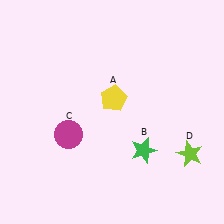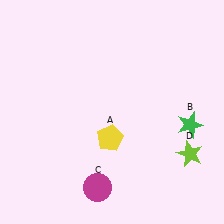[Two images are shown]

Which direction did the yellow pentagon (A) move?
The yellow pentagon (A) moved down.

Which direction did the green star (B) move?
The green star (B) moved right.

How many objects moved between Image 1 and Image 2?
3 objects moved between the two images.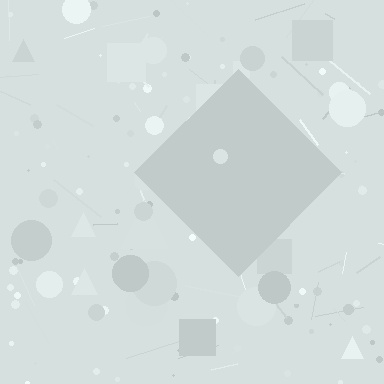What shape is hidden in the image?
A diamond is hidden in the image.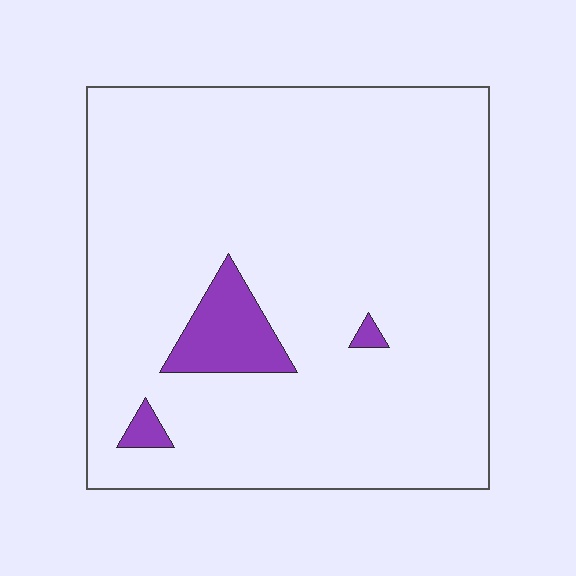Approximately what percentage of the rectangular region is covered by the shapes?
Approximately 5%.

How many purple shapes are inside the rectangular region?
3.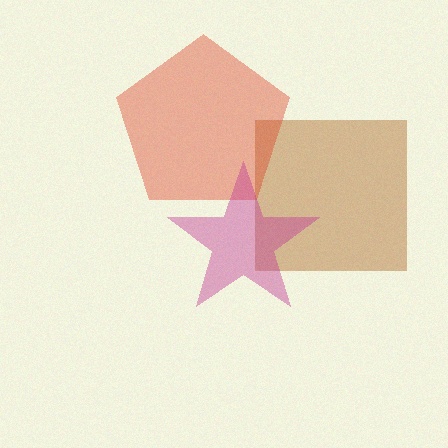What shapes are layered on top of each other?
The layered shapes are: a brown square, a red pentagon, a magenta star.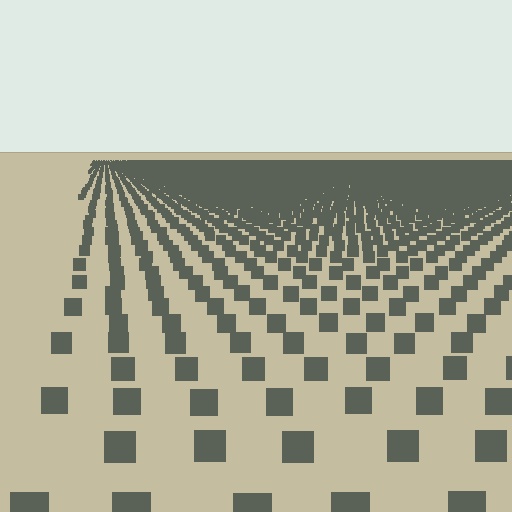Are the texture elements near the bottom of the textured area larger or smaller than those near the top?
Larger. Near the bottom, elements are closer to the viewer and appear at a bigger on-screen size.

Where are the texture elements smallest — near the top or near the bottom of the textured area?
Near the top.